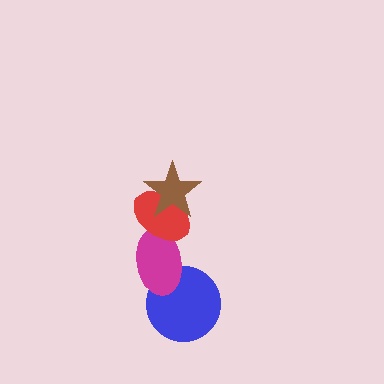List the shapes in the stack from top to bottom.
From top to bottom: the brown star, the red ellipse, the magenta ellipse, the blue circle.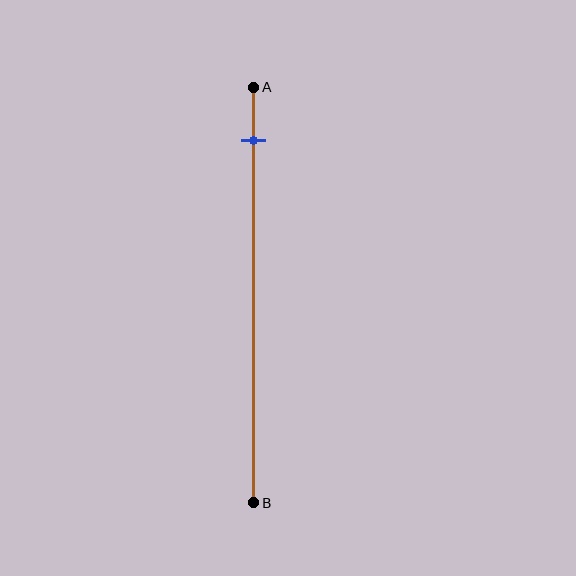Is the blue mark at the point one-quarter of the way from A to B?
No, the mark is at about 15% from A, not at the 25% one-quarter point.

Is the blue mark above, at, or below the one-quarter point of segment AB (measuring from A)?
The blue mark is above the one-quarter point of segment AB.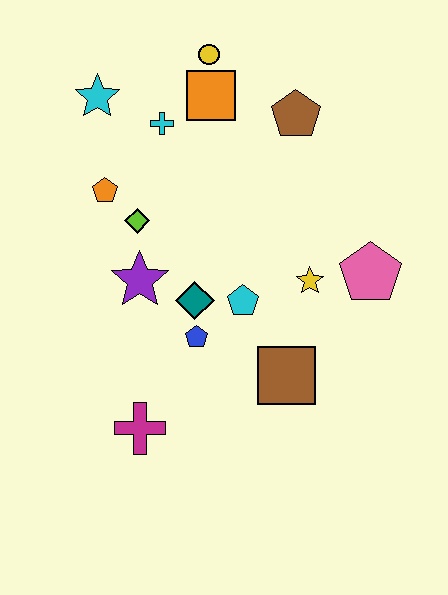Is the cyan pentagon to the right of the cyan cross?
Yes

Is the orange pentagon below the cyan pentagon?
No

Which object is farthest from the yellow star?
The cyan star is farthest from the yellow star.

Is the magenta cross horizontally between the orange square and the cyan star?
Yes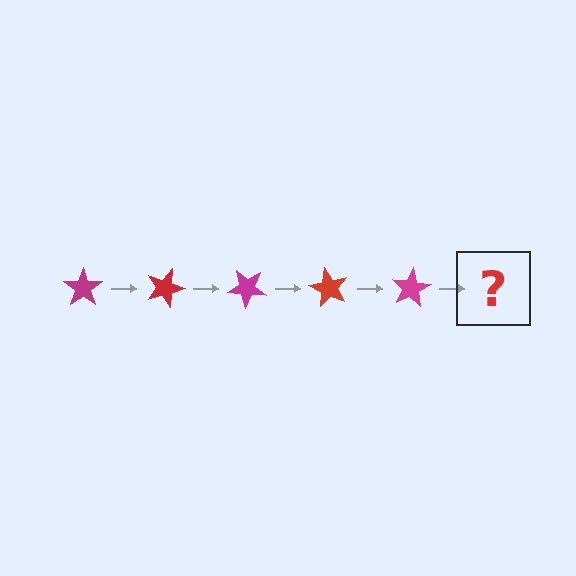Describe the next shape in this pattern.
It should be a red star, rotated 100 degrees from the start.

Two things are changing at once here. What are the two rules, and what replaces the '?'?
The two rules are that it rotates 20 degrees each step and the color cycles through magenta and red. The '?' should be a red star, rotated 100 degrees from the start.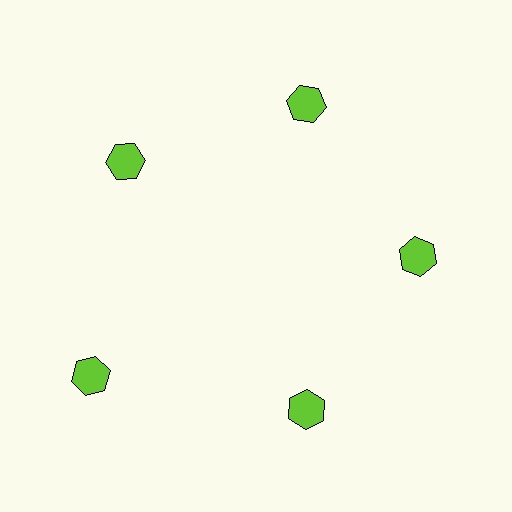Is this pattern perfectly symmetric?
No. The 5 lime hexagons are arranged in a ring, but one element near the 8 o'clock position is pushed outward from the center, breaking the 5-fold rotational symmetry.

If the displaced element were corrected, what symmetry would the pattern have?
It would have 5-fold rotational symmetry — the pattern would map onto itself every 72 degrees.